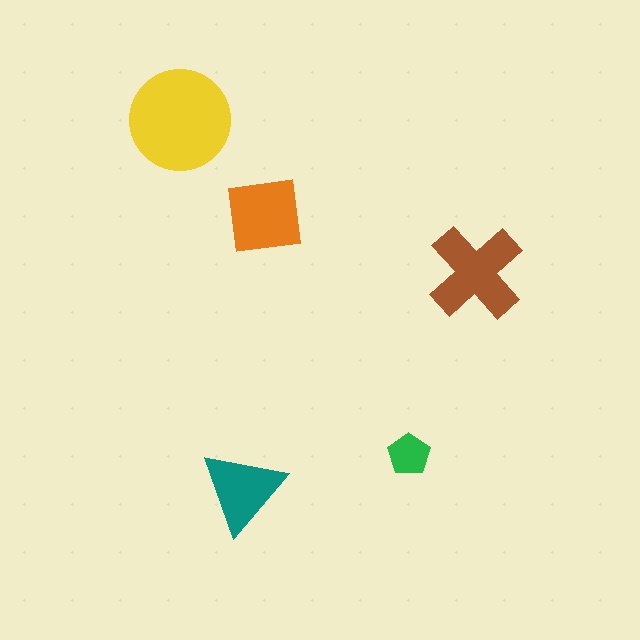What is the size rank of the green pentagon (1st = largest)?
5th.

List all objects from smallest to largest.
The green pentagon, the teal triangle, the orange square, the brown cross, the yellow circle.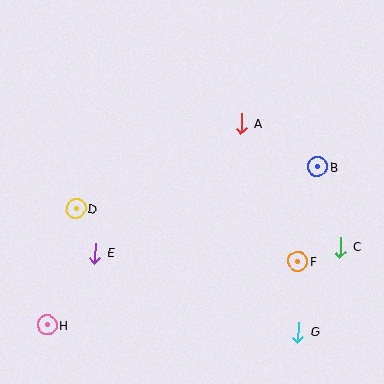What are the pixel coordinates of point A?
Point A is at (241, 124).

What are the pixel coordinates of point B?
Point B is at (318, 167).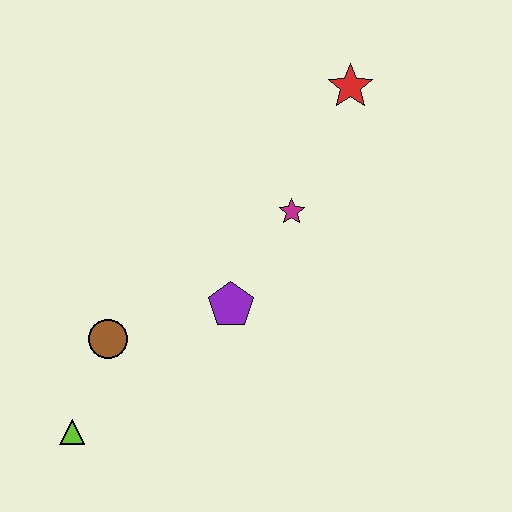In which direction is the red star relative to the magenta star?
The red star is above the magenta star.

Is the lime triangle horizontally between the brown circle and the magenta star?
No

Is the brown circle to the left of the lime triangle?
No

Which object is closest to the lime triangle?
The brown circle is closest to the lime triangle.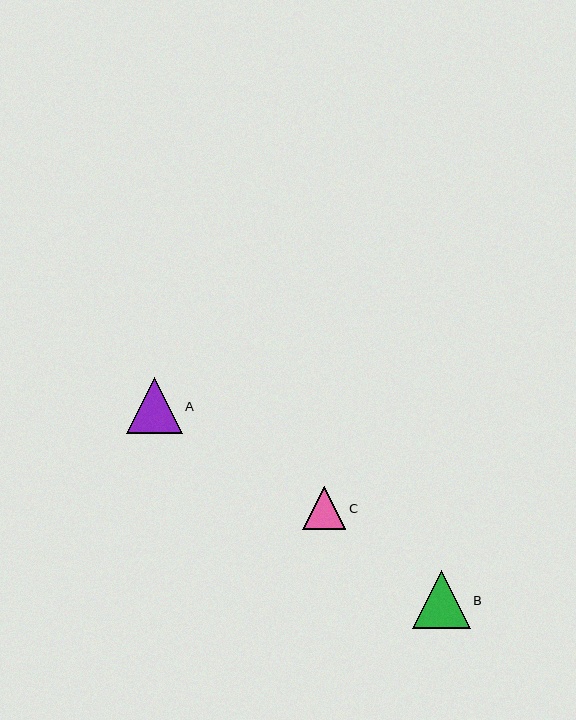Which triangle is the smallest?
Triangle C is the smallest with a size of approximately 43 pixels.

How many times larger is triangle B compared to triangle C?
Triangle B is approximately 1.3 times the size of triangle C.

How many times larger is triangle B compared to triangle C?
Triangle B is approximately 1.3 times the size of triangle C.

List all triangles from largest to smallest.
From largest to smallest: B, A, C.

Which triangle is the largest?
Triangle B is the largest with a size of approximately 58 pixels.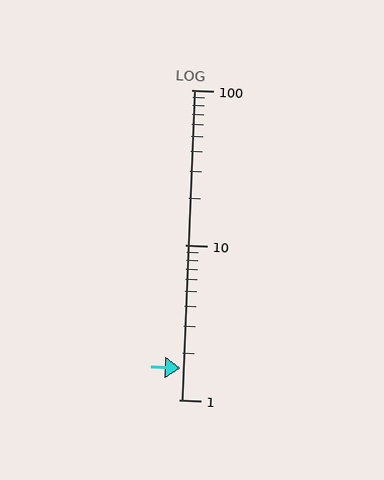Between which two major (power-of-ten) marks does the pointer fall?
The pointer is between 1 and 10.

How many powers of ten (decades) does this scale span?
The scale spans 2 decades, from 1 to 100.